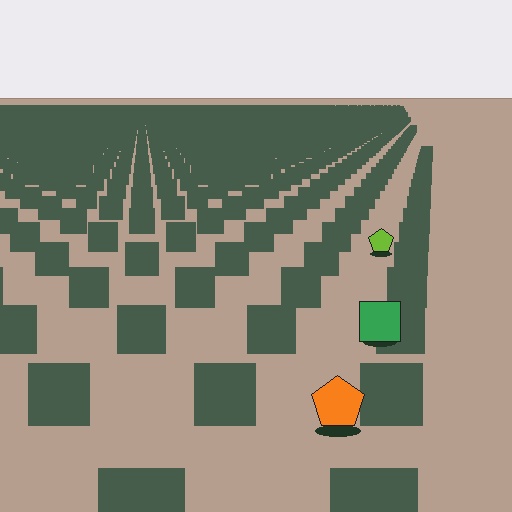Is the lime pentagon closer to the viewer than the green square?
No. The green square is closer — you can tell from the texture gradient: the ground texture is coarser near it.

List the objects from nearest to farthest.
From nearest to farthest: the orange pentagon, the green square, the lime pentagon.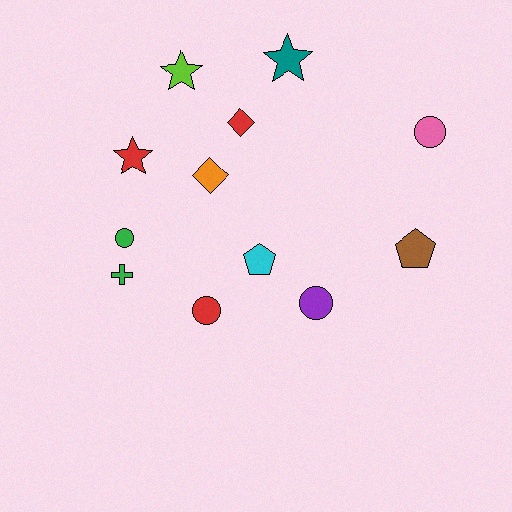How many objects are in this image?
There are 12 objects.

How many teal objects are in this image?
There is 1 teal object.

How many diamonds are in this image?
There are 2 diamonds.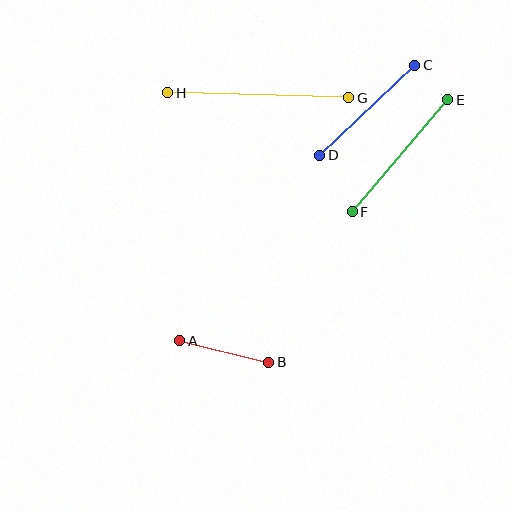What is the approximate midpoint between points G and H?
The midpoint is at approximately (258, 95) pixels.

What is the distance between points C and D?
The distance is approximately 131 pixels.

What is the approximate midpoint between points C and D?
The midpoint is at approximately (367, 110) pixels.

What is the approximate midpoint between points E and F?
The midpoint is at approximately (400, 156) pixels.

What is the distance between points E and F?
The distance is approximately 147 pixels.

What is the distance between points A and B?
The distance is approximately 92 pixels.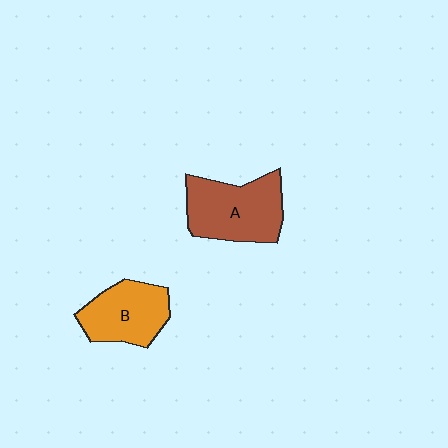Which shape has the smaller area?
Shape B (orange).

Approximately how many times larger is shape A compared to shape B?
Approximately 1.3 times.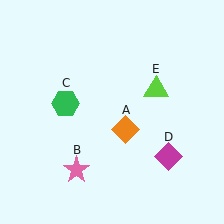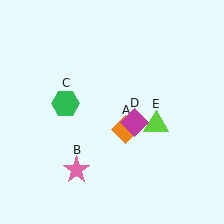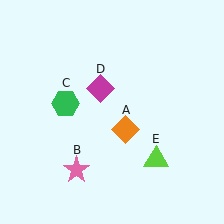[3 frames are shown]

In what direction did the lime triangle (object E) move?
The lime triangle (object E) moved down.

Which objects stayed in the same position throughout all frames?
Orange diamond (object A) and pink star (object B) and green hexagon (object C) remained stationary.